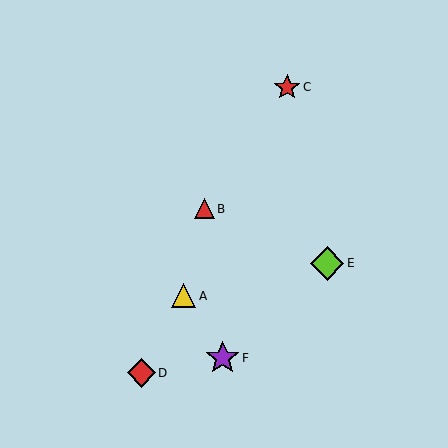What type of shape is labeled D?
Shape D is a red diamond.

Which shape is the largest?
The lime diamond (labeled E) is the largest.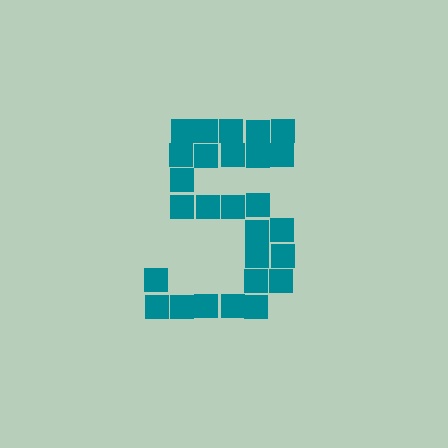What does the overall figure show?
The overall figure shows the digit 5.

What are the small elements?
The small elements are squares.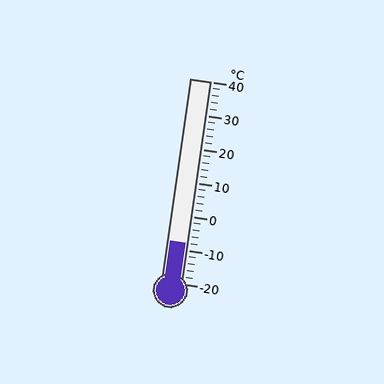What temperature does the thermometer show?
The thermometer shows approximately -8°C.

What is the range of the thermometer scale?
The thermometer scale ranges from -20°C to 40°C.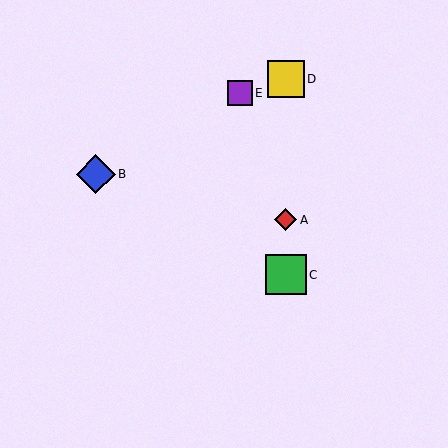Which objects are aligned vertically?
Objects A, C, D are aligned vertically.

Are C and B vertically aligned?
No, C is at x≈286 and B is at x≈96.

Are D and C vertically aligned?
Yes, both are at x≈286.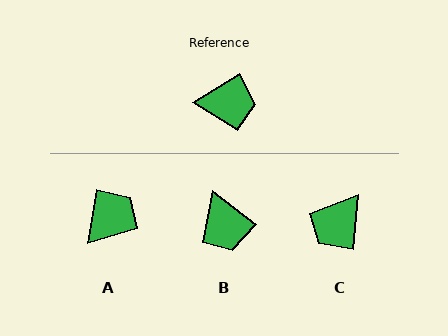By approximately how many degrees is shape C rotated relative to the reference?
Approximately 128 degrees clockwise.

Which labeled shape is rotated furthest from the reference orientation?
C, about 128 degrees away.